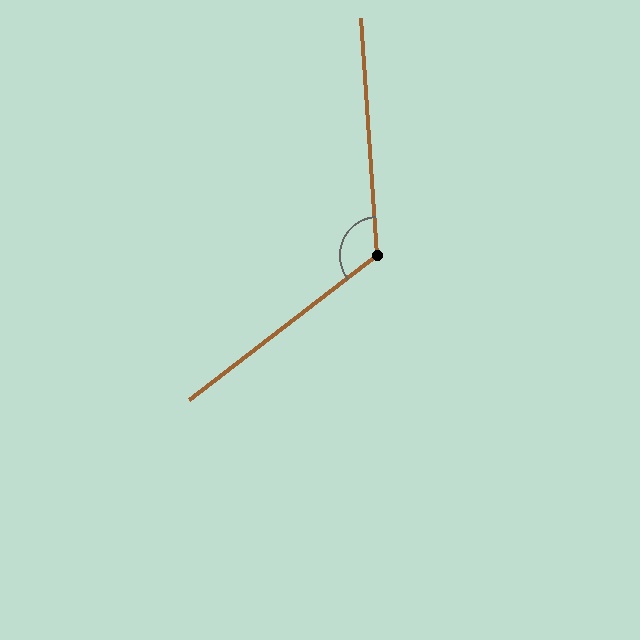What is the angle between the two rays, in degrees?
Approximately 124 degrees.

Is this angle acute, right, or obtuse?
It is obtuse.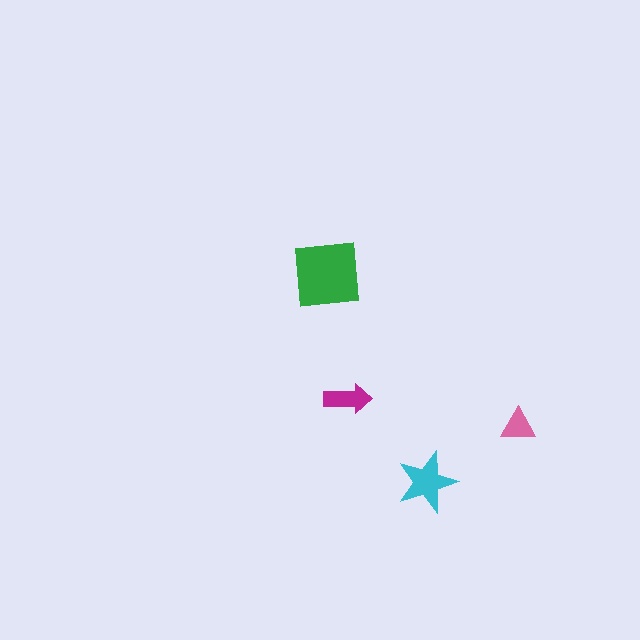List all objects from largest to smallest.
The green square, the cyan star, the magenta arrow, the pink triangle.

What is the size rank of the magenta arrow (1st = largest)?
3rd.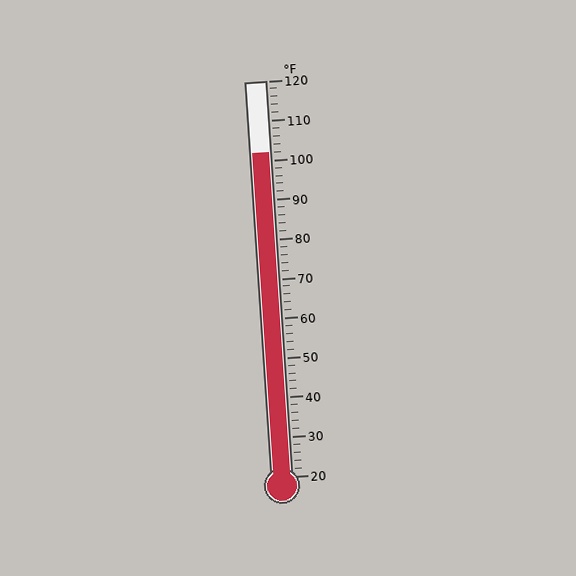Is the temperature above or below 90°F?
The temperature is above 90°F.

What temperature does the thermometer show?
The thermometer shows approximately 102°F.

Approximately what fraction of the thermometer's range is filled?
The thermometer is filled to approximately 80% of its range.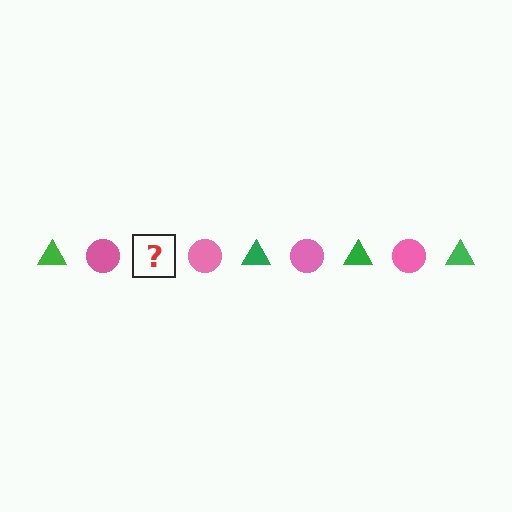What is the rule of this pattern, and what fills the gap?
The rule is that the pattern alternates between green triangle and pink circle. The gap should be filled with a green triangle.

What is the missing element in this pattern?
The missing element is a green triangle.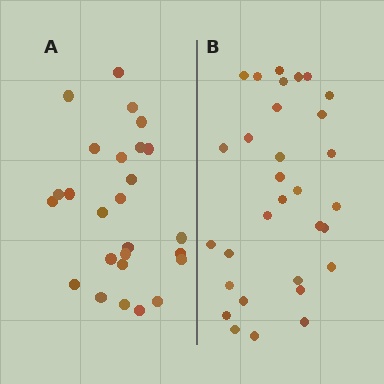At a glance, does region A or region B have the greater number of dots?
Region B (the right region) has more dots.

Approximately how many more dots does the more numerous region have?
Region B has about 5 more dots than region A.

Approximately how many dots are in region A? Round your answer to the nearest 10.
About 30 dots. (The exact count is 26, which rounds to 30.)